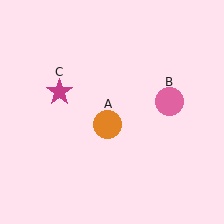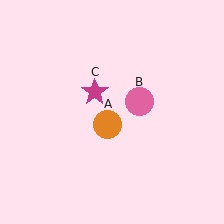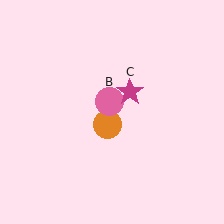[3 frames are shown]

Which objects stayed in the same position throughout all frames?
Orange circle (object A) remained stationary.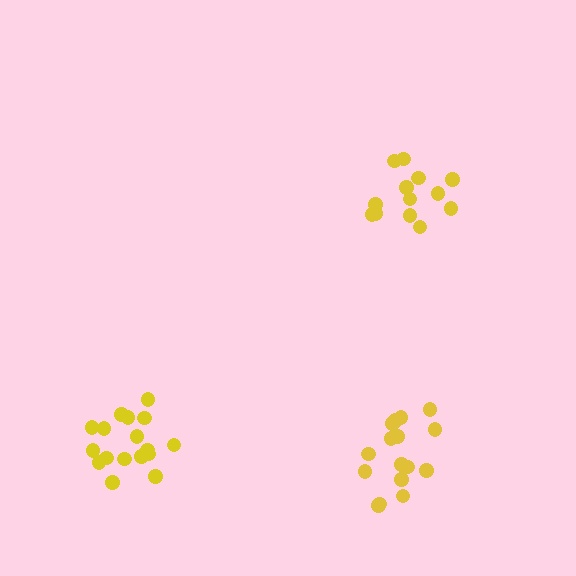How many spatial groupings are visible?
There are 3 spatial groupings.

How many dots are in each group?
Group 1: 13 dots, Group 2: 16 dots, Group 3: 17 dots (46 total).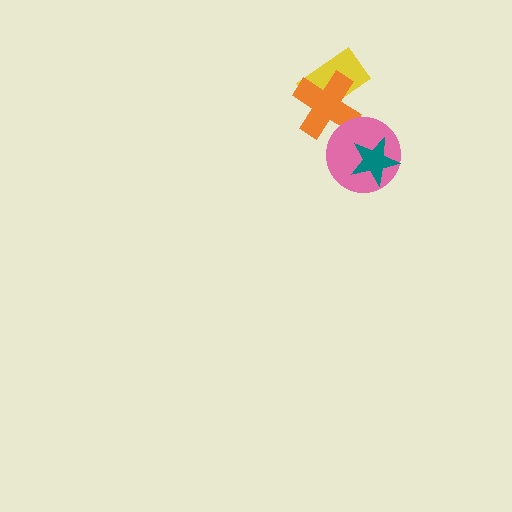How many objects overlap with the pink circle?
2 objects overlap with the pink circle.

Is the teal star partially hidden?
No, no other shape covers it.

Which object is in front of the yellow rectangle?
The orange cross is in front of the yellow rectangle.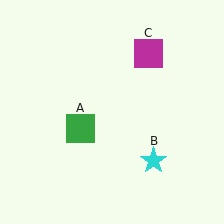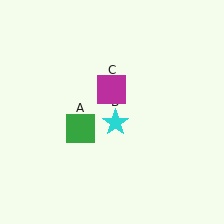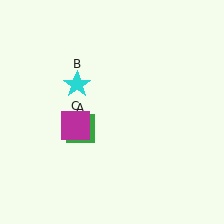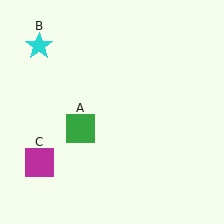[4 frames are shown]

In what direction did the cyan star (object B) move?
The cyan star (object B) moved up and to the left.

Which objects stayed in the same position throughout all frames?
Green square (object A) remained stationary.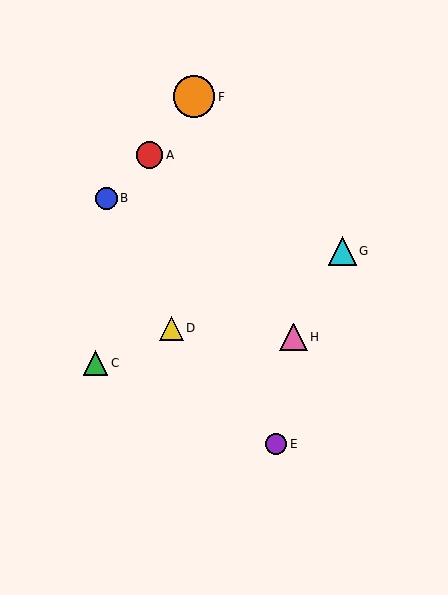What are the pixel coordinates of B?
Object B is at (106, 198).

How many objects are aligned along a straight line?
3 objects (C, D, G) are aligned along a straight line.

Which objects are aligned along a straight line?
Objects C, D, G are aligned along a straight line.